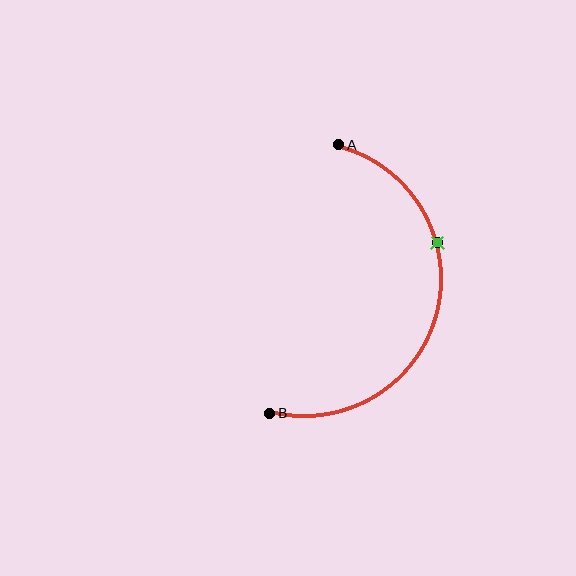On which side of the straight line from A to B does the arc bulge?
The arc bulges to the right of the straight line connecting A and B.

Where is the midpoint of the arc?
The arc midpoint is the point on the curve farthest from the straight line joining A and B. It sits to the right of that line.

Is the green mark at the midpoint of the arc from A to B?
No. The green mark lies on the arc but is closer to endpoint A. The arc midpoint would be at the point on the curve equidistant along the arc from both A and B.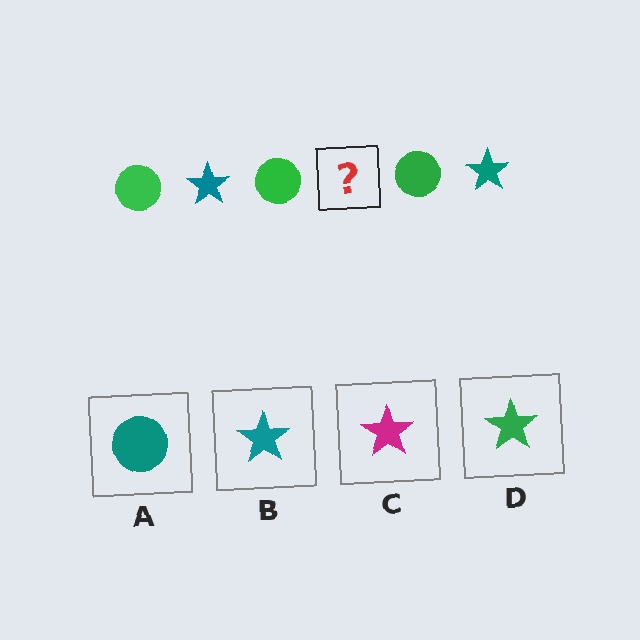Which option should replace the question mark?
Option B.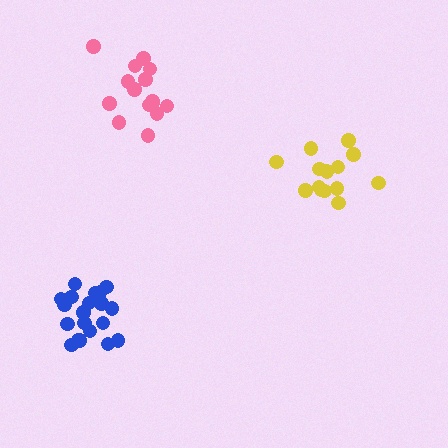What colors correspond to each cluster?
The clusters are colored: yellow, blue, pink.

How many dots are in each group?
Group 1: 14 dots, Group 2: 20 dots, Group 3: 15 dots (49 total).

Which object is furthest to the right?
The yellow cluster is rightmost.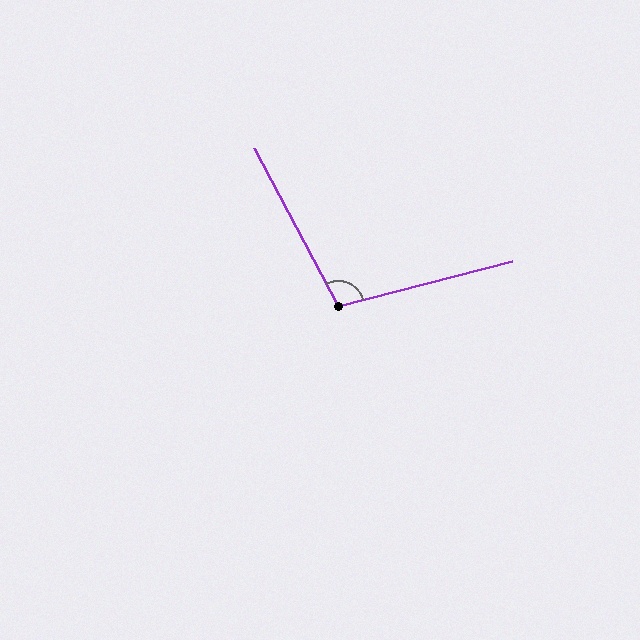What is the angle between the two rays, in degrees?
Approximately 104 degrees.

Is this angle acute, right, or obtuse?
It is obtuse.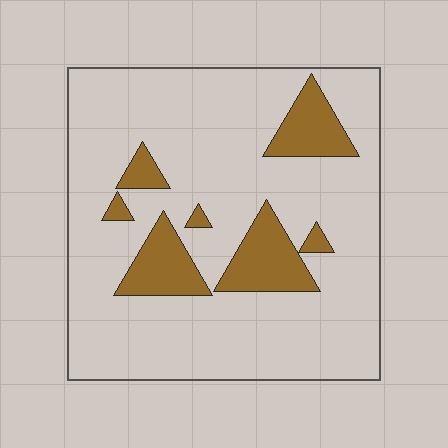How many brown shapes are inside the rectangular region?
7.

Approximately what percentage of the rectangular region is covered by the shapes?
Approximately 15%.